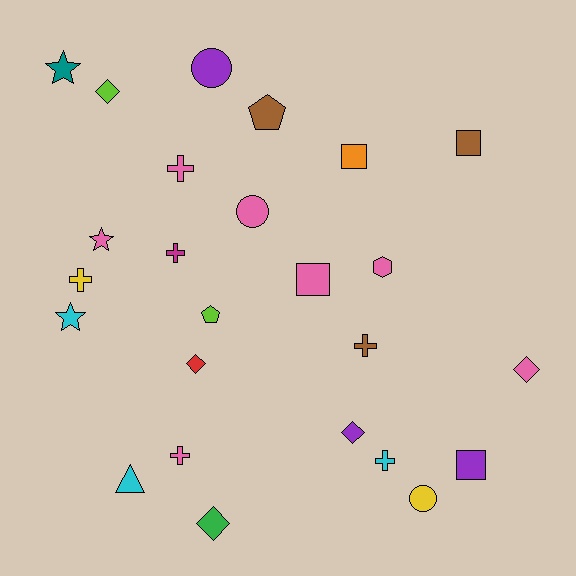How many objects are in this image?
There are 25 objects.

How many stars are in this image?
There are 3 stars.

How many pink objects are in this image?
There are 7 pink objects.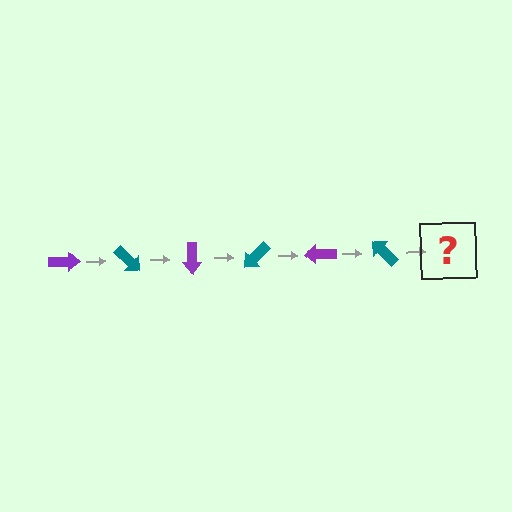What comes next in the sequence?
The next element should be a purple arrow, rotated 270 degrees from the start.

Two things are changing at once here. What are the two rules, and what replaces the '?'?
The two rules are that it rotates 45 degrees each step and the color cycles through purple and teal. The '?' should be a purple arrow, rotated 270 degrees from the start.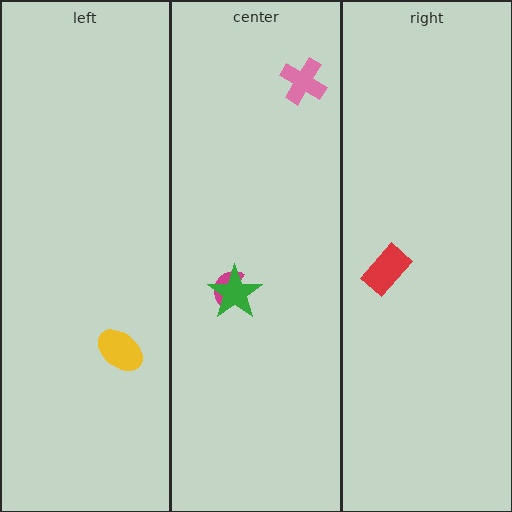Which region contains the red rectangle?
The right region.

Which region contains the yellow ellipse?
The left region.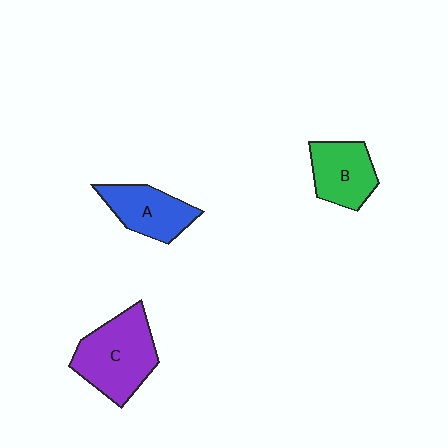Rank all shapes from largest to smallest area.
From largest to smallest: C (purple), A (blue), B (green).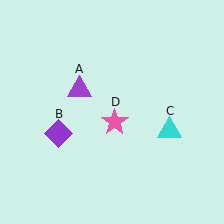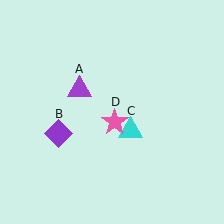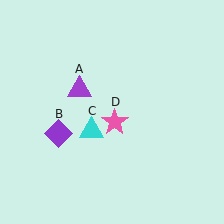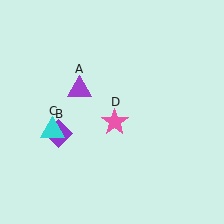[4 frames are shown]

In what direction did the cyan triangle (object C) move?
The cyan triangle (object C) moved left.